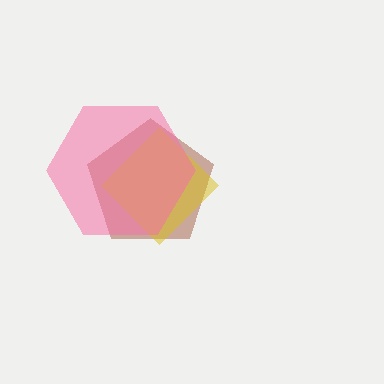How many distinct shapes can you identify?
There are 3 distinct shapes: a brown pentagon, a yellow diamond, a pink hexagon.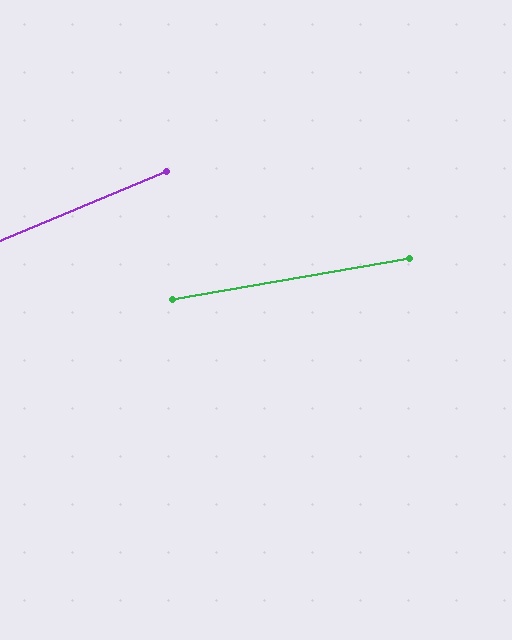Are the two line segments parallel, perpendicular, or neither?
Neither parallel nor perpendicular — they differ by about 13°.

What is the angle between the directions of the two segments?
Approximately 13 degrees.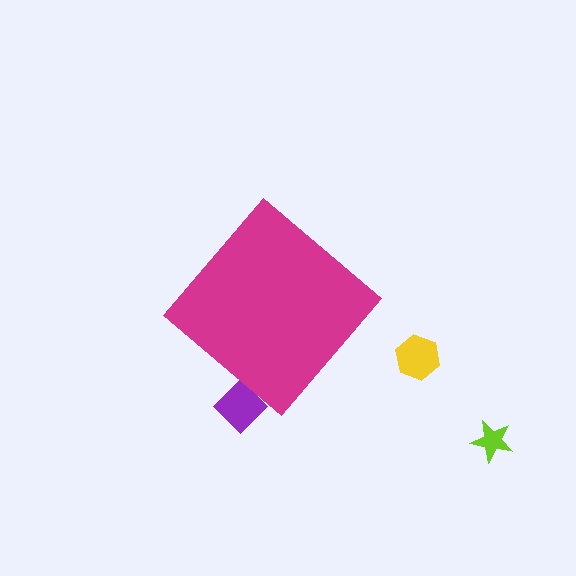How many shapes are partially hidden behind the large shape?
1 shape is partially hidden.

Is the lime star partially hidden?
No, the lime star is fully visible.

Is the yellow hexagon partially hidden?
No, the yellow hexagon is fully visible.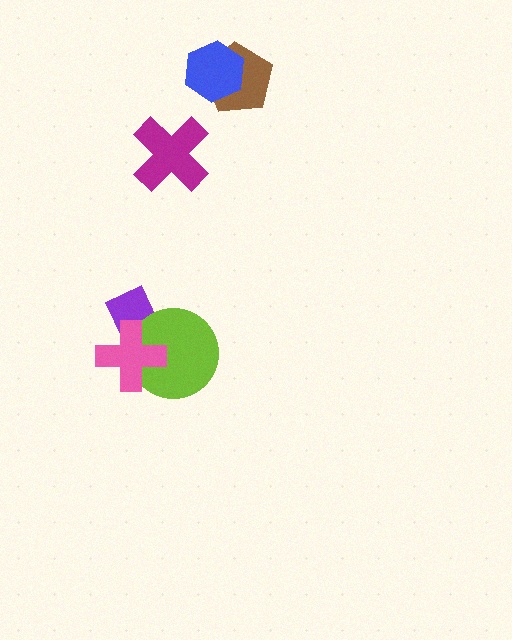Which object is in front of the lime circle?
The pink cross is in front of the lime circle.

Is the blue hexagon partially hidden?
No, no other shape covers it.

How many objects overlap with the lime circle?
2 objects overlap with the lime circle.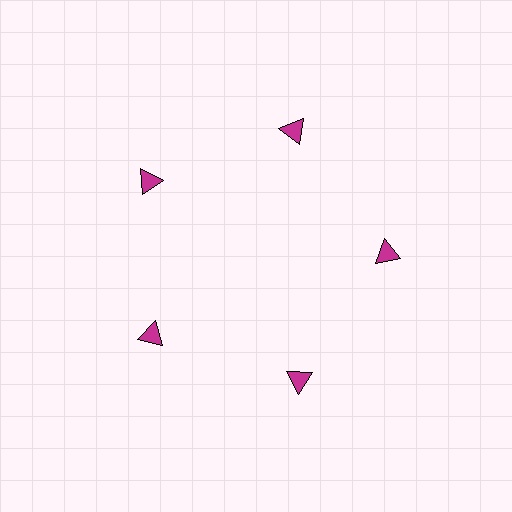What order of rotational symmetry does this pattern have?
This pattern has 5-fold rotational symmetry.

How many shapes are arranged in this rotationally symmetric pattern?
There are 5 shapes, arranged in 5 groups of 1.